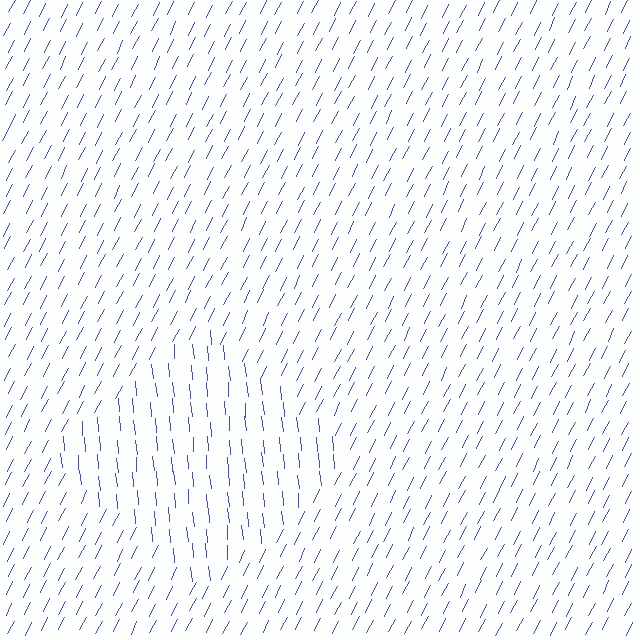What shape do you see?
I see a diamond.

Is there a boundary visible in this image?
Yes, there is a texture boundary formed by a change in line orientation.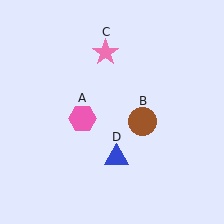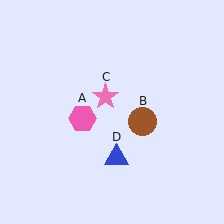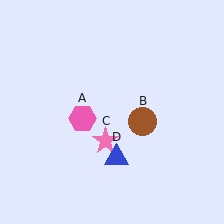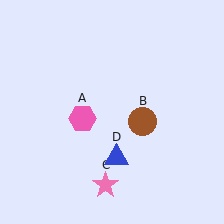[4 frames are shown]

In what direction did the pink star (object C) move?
The pink star (object C) moved down.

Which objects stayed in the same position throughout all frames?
Pink hexagon (object A) and brown circle (object B) and blue triangle (object D) remained stationary.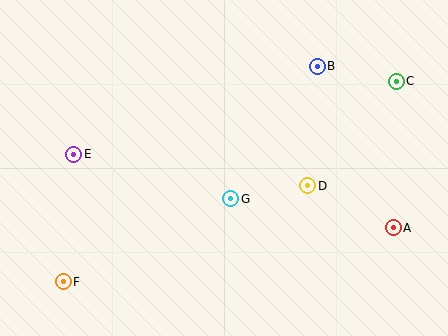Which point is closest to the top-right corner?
Point C is closest to the top-right corner.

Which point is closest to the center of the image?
Point G at (231, 199) is closest to the center.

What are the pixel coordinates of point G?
Point G is at (231, 199).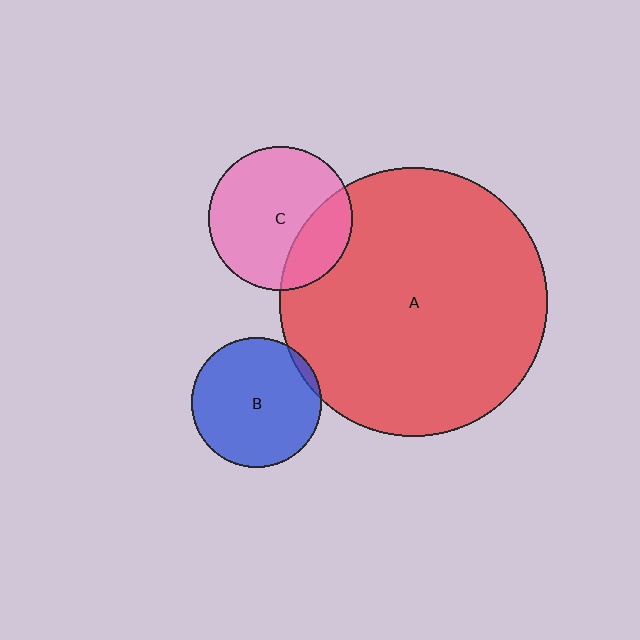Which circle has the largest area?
Circle A (red).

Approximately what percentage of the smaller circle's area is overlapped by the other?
Approximately 25%.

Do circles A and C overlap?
Yes.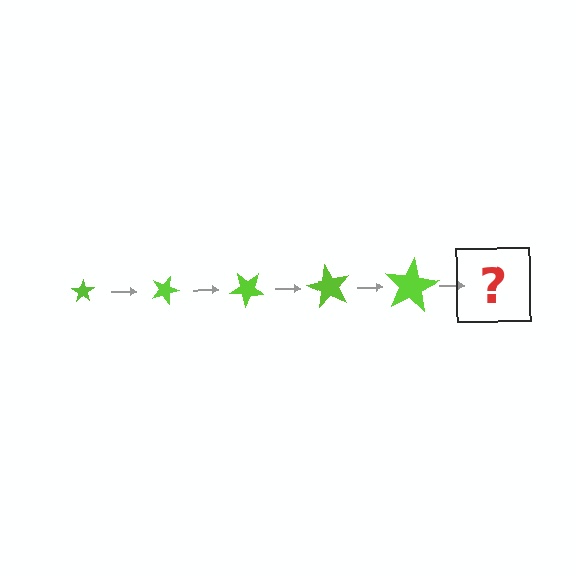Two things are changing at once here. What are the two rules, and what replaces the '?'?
The two rules are that the star grows larger each step and it rotates 20 degrees each step. The '?' should be a star, larger than the previous one and rotated 100 degrees from the start.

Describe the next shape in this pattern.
It should be a star, larger than the previous one and rotated 100 degrees from the start.